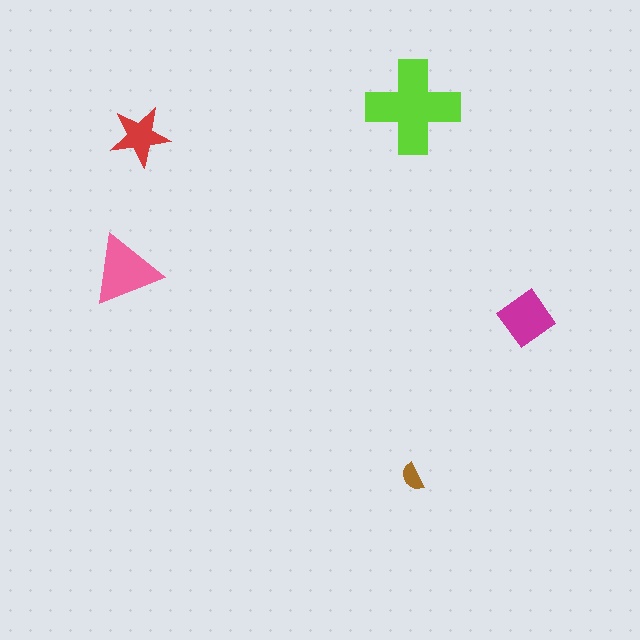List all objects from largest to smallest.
The lime cross, the pink triangle, the magenta diamond, the red star, the brown semicircle.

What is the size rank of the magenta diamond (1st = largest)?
3rd.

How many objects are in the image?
There are 5 objects in the image.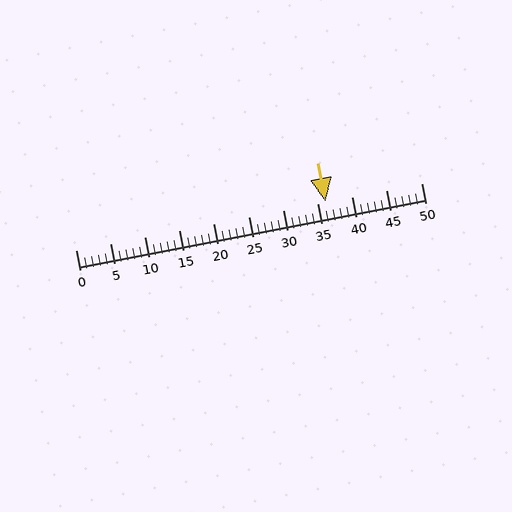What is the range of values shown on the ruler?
The ruler shows values from 0 to 50.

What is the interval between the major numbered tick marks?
The major tick marks are spaced 5 units apart.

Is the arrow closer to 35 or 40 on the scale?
The arrow is closer to 35.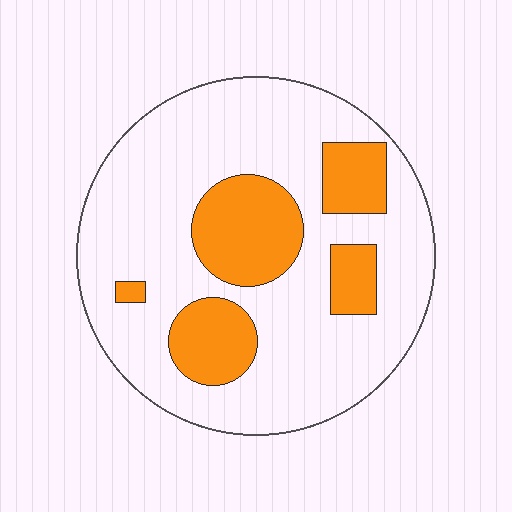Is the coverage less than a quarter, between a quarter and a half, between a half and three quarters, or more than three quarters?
Less than a quarter.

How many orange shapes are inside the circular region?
5.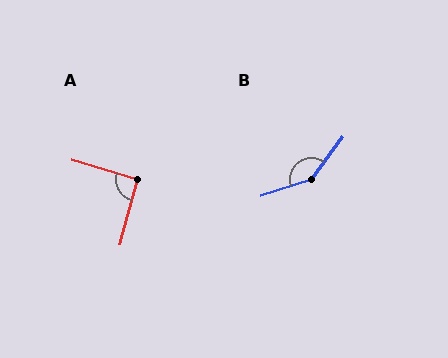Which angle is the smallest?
A, at approximately 92 degrees.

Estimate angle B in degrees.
Approximately 145 degrees.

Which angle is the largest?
B, at approximately 145 degrees.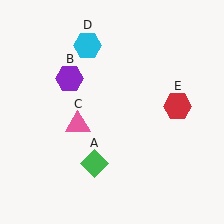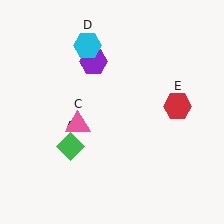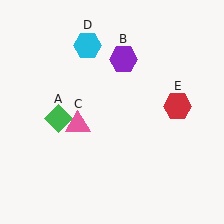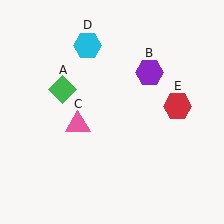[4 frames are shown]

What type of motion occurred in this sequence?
The green diamond (object A), purple hexagon (object B) rotated clockwise around the center of the scene.